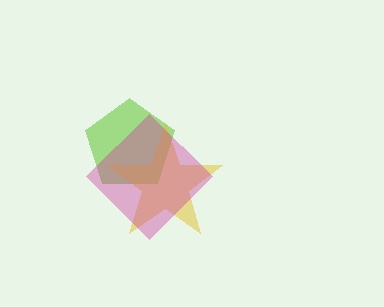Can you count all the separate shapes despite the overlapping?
Yes, there are 3 separate shapes.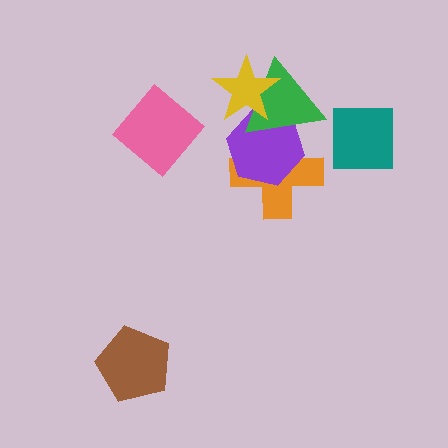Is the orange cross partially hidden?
Yes, it is partially covered by another shape.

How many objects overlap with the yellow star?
2 objects overlap with the yellow star.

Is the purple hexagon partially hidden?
Yes, it is partially covered by another shape.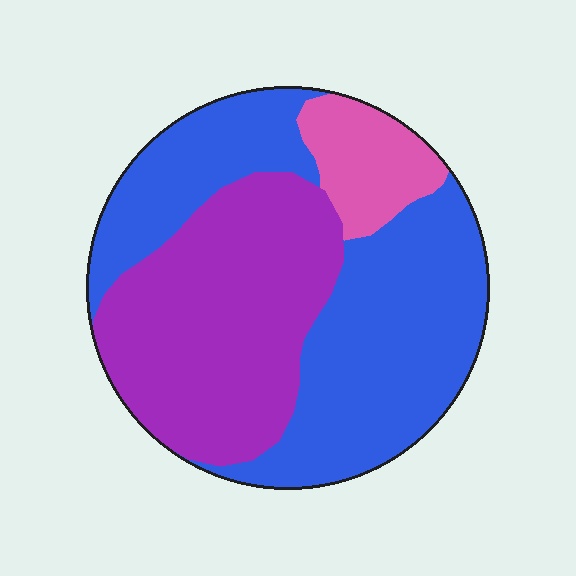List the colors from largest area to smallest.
From largest to smallest: blue, purple, pink.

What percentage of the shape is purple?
Purple takes up about two fifths (2/5) of the shape.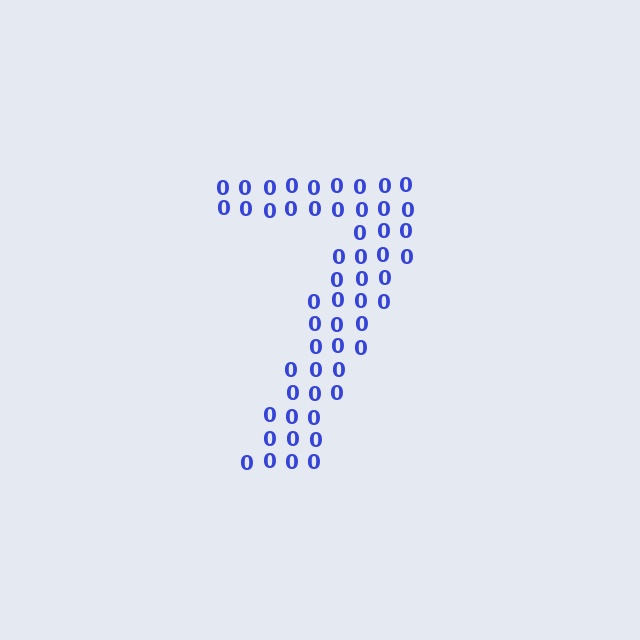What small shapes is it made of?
It is made of small digit 0's.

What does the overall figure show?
The overall figure shows the digit 7.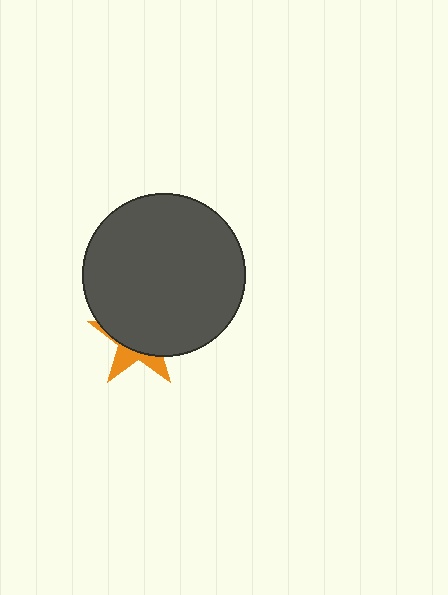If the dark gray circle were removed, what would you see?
You would see the complete orange star.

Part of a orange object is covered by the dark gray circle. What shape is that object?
It is a star.